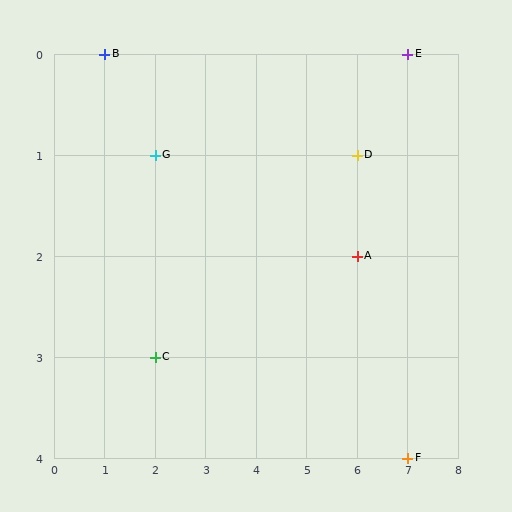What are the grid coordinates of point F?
Point F is at grid coordinates (7, 4).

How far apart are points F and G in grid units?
Points F and G are 5 columns and 3 rows apart (about 5.8 grid units diagonally).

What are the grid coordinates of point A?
Point A is at grid coordinates (6, 2).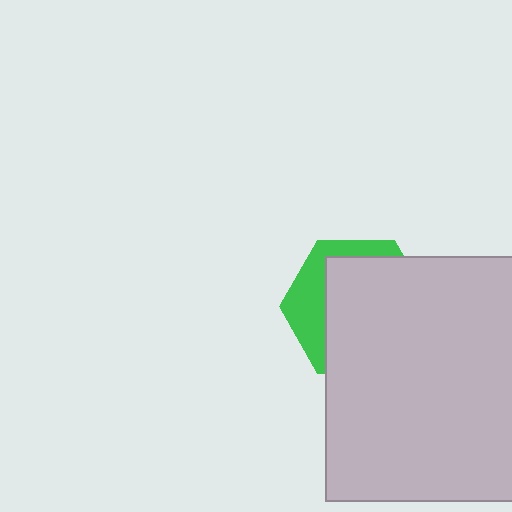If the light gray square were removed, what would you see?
You would see the complete green hexagon.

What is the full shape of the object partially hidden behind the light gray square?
The partially hidden object is a green hexagon.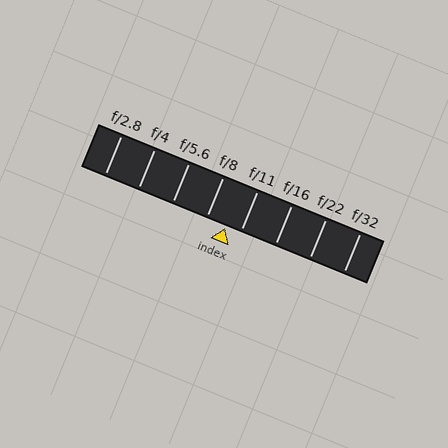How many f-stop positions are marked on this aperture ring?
There are 8 f-stop positions marked.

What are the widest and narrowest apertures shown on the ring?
The widest aperture shown is f/2.8 and the narrowest is f/32.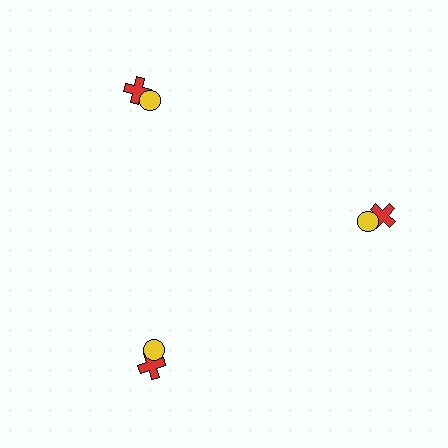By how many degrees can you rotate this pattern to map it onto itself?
The pattern maps onto itself every 120 degrees of rotation.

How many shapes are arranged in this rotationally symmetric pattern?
There are 6 shapes, arranged in 3 groups of 2.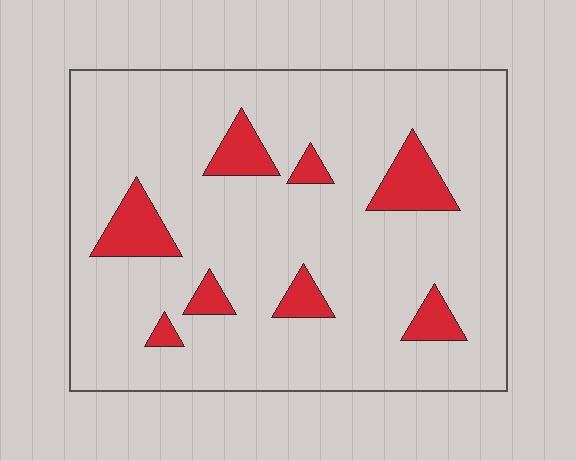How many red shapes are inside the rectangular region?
8.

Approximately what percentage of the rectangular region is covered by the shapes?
Approximately 10%.